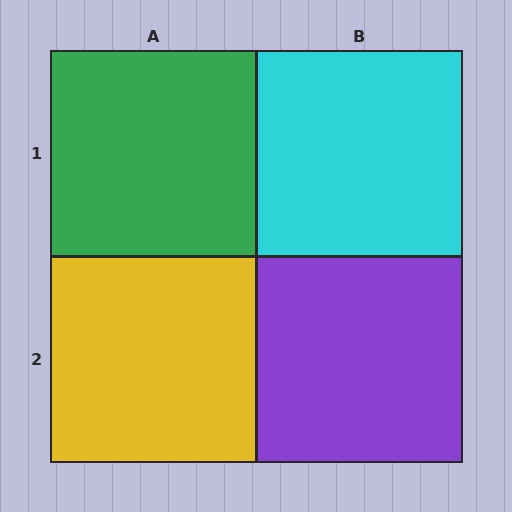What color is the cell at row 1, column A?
Green.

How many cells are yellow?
1 cell is yellow.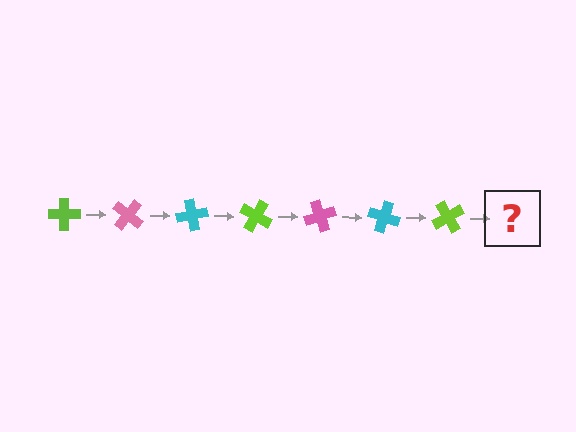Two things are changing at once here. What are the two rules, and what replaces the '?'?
The two rules are that it rotates 40 degrees each step and the color cycles through lime, pink, and cyan. The '?' should be a pink cross, rotated 280 degrees from the start.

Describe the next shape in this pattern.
It should be a pink cross, rotated 280 degrees from the start.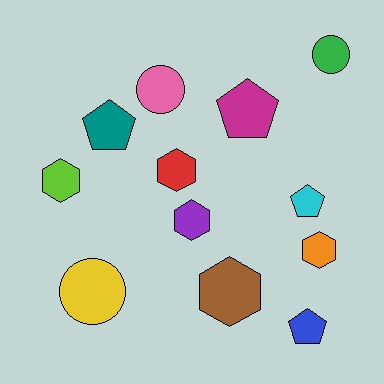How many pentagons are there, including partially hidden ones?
There are 4 pentagons.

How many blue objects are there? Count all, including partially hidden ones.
There is 1 blue object.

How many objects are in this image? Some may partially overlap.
There are 12 objects.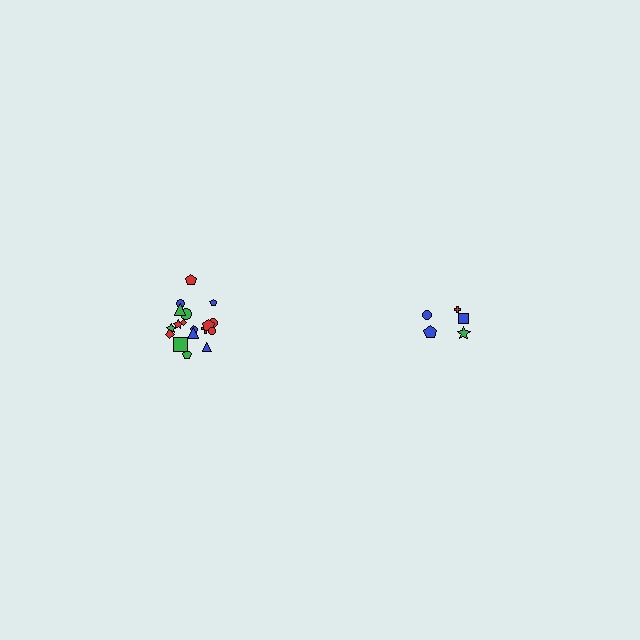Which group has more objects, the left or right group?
The left group.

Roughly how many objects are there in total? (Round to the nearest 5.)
Roughly 25 objects in total.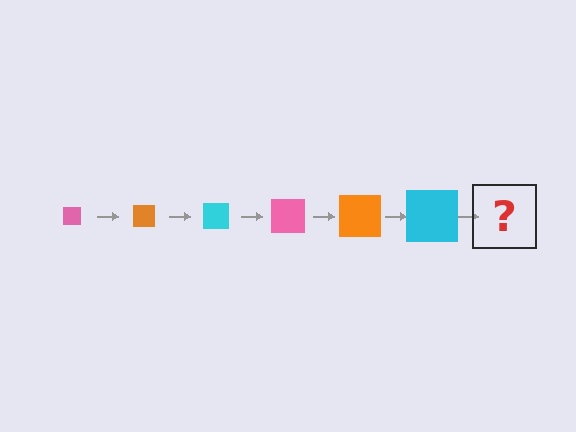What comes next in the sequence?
The next element should be a pink square, larger than the previous one.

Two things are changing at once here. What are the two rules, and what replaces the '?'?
The two rules are that the square grows larger each step and the color cycles through pink, orange, and cyan. The '?' should be a pink square, larger than the previous one.